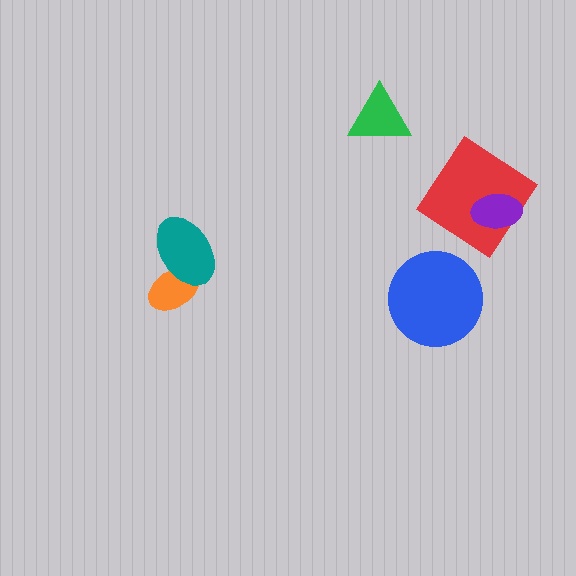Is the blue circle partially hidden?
No, no other shape covers it.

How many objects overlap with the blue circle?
0 objects overlap with the blue circle.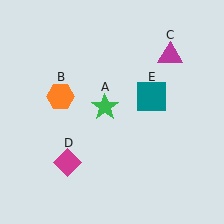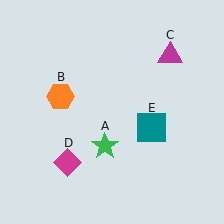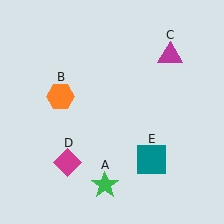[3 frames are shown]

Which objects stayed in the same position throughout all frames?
Orange hexagon (object B) and magenta triangle (object C) and magenta diamond (object D) remained stationary.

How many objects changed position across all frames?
2 objects changed position: green star (object A), teal square (object E).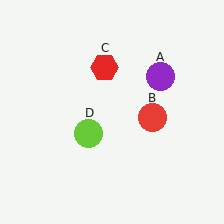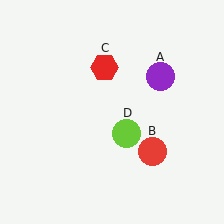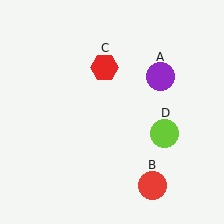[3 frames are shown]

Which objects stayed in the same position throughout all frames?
Purple circle (object A) and red hexagon (object C) remained stationary.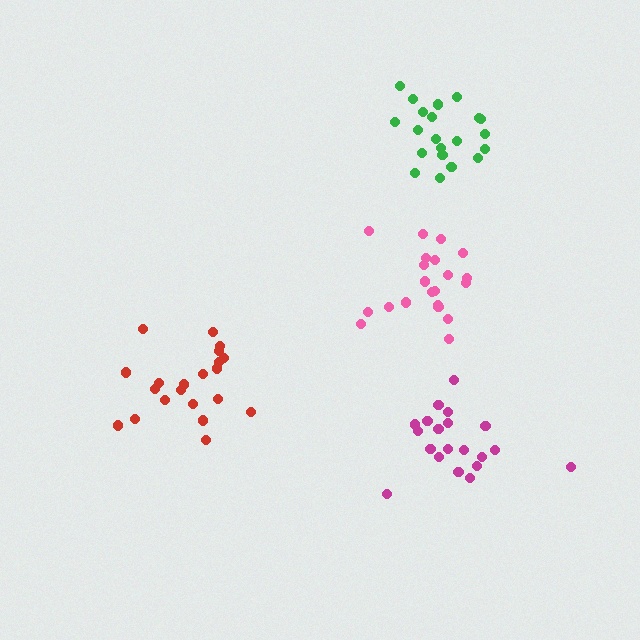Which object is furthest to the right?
The magenta cluster is rightmost.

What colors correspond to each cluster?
The clusters are colored: green, magenta, red, pink.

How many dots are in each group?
Group 1: 21 dots, Group 2: 20 dots, Group 3: 21 dots, Group 4: 21 dots (83 total).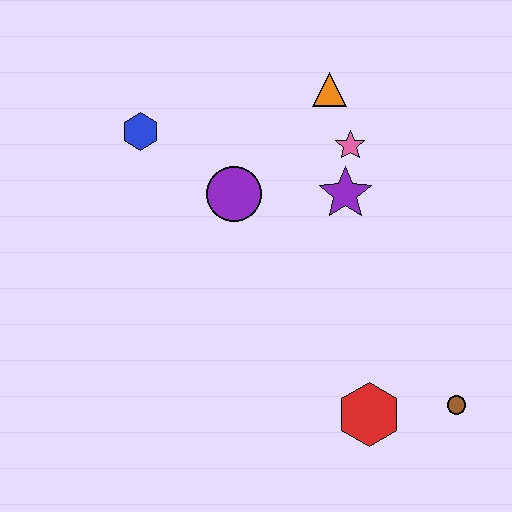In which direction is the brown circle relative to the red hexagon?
The brown circle is to the right of the red hexagon.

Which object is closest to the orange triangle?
The pink star is closest to the orange triangle.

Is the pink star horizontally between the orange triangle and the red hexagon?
Yes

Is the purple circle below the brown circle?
No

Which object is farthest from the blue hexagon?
The brown circle is farthest from the blue hexagon.